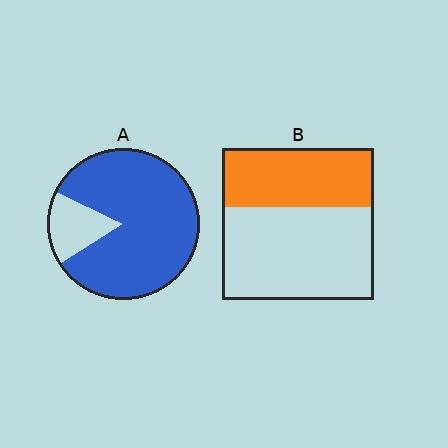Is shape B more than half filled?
No.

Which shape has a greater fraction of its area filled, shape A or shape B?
Shape A.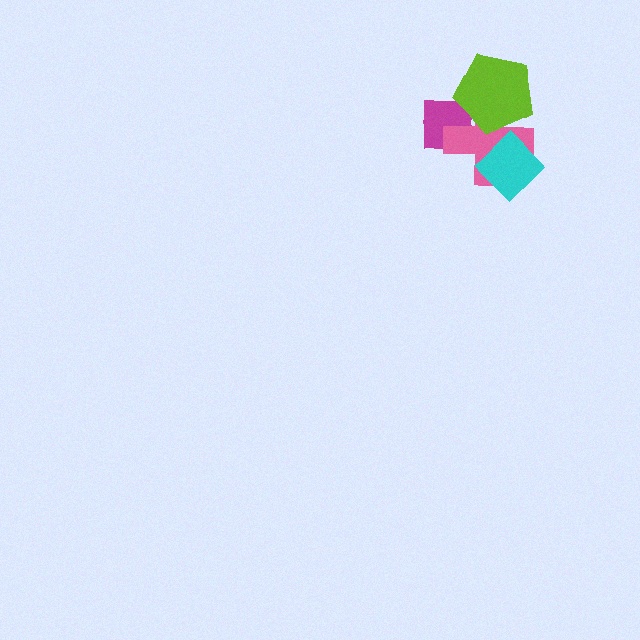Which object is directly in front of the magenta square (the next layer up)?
The pink cross is directly in front of the magenta square.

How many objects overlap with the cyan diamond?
1 object overlaps with the cyan diamond.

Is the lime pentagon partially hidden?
No, no other shape covers it.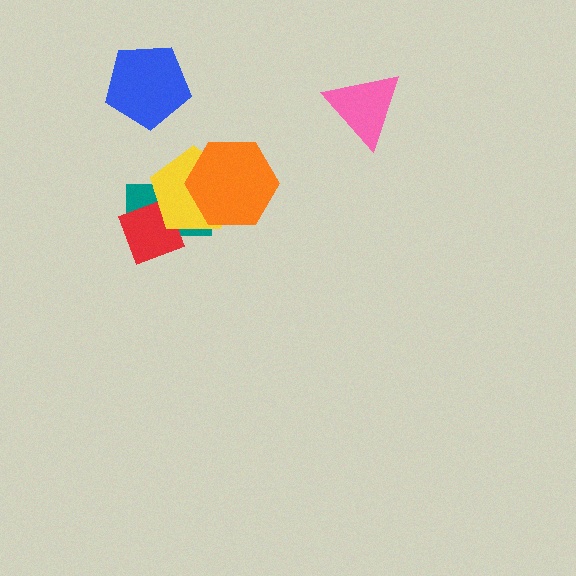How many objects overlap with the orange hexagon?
2 objects overlap with the orange hexagon.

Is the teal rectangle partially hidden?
Yes, it is partially covered by another shape.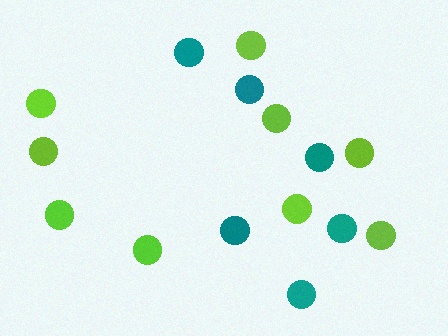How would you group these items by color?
There are 2 groups: one group of teal circles (6) and one group of lime circles (9).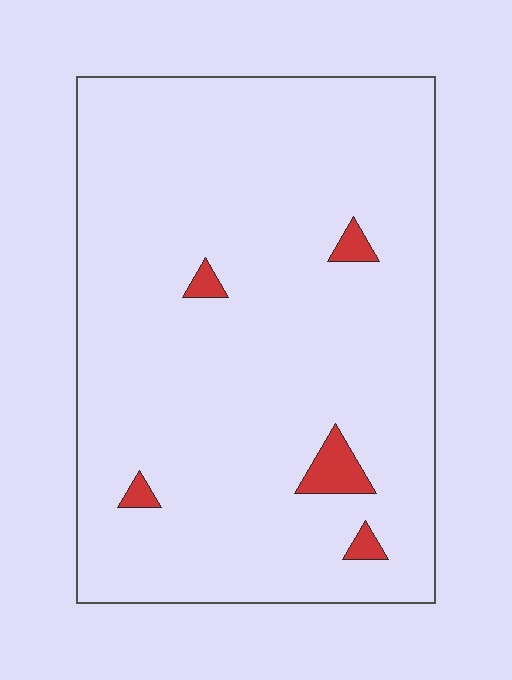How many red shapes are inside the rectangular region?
5.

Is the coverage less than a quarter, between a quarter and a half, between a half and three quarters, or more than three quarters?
Less than a quarter.